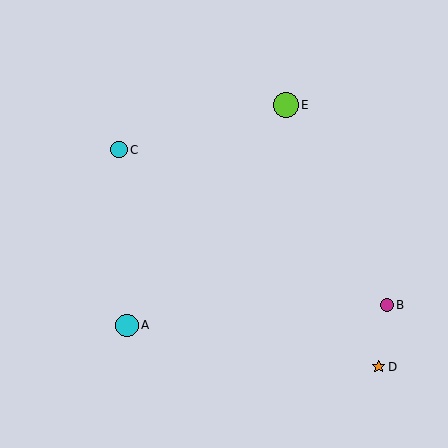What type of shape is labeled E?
Shape E is a lime circle.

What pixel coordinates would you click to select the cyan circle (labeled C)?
Click at (119, 150) to select the cyan circle C.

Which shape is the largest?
The lime circle (labeled E) is the largest.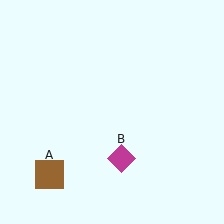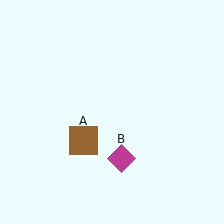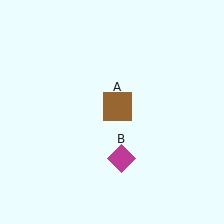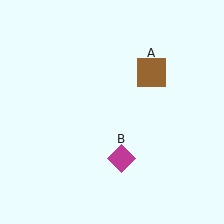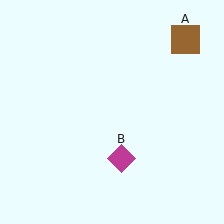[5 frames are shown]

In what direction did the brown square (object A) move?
The brown square (object A) moved up and to the right.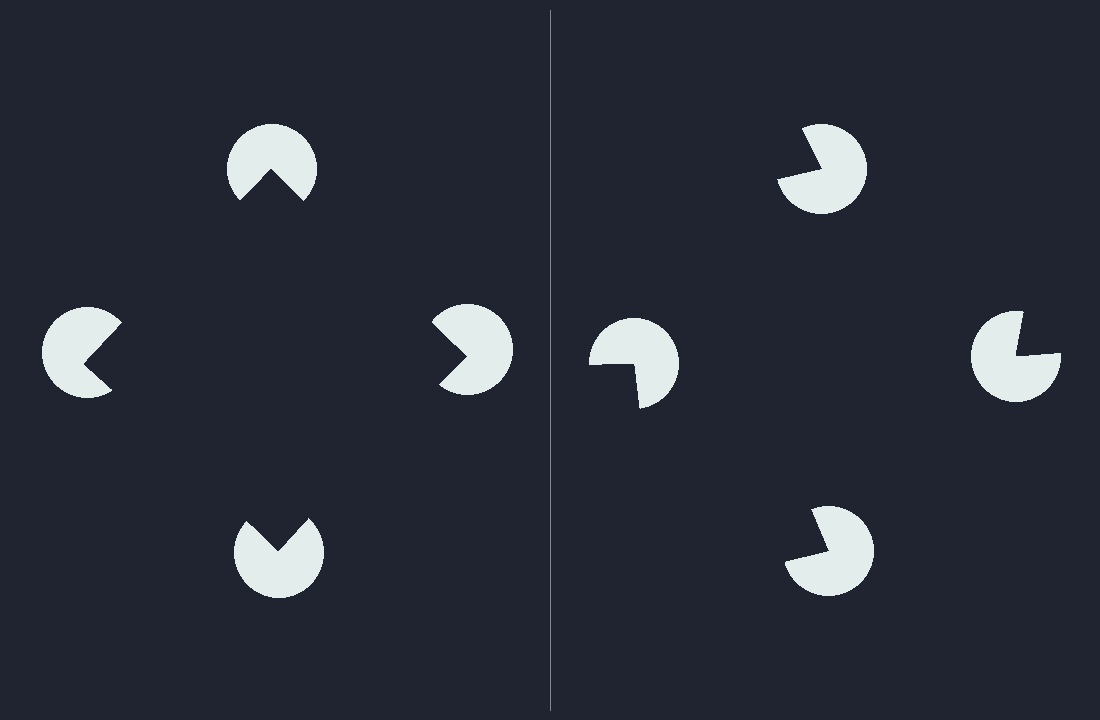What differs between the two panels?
The pac-man discs are positioned identically on both sides; only the wedge orientations differ. On the left they align to a square; on the right they are misaligned.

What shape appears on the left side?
An illusory square.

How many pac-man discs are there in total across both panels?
8 — 4 on each side.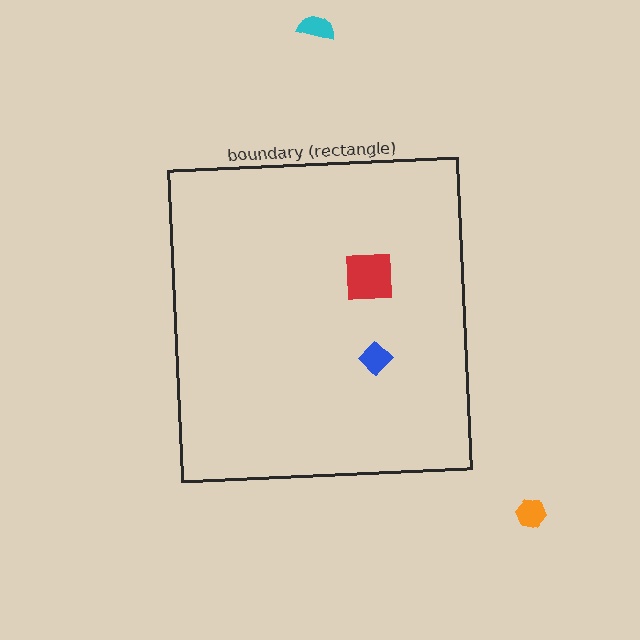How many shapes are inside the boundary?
2 inside, 2 outside.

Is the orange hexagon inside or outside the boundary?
Outside.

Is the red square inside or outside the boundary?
Inside.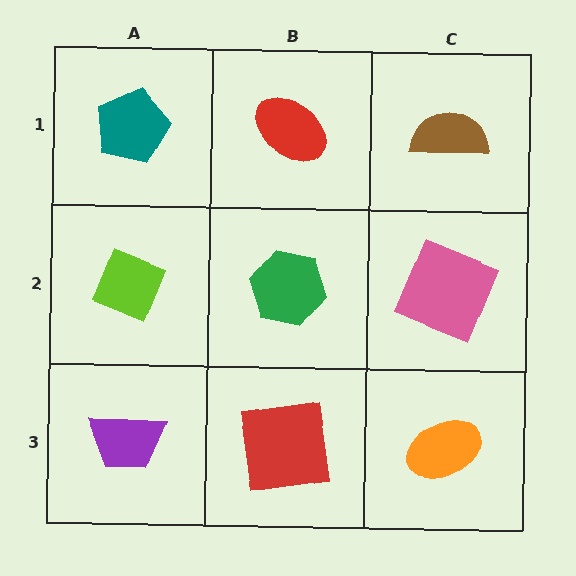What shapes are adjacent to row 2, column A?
A teal pentagon (row 1, column A), a purple trapezoid (row 3, column A), a green hexagon (row 2, column B).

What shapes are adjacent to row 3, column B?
A green hexagon (row 2, column B), a purple trapezoid (row 3, column A), an orange ellipse (row 3, column C).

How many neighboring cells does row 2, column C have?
3.